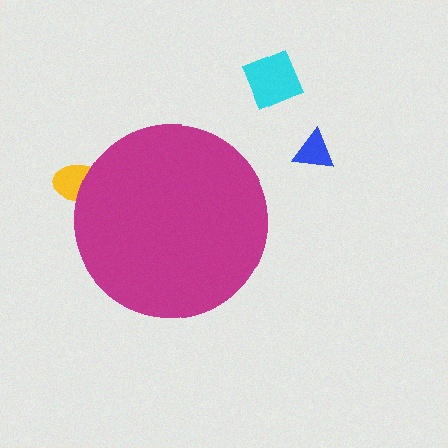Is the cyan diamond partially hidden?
No, the cyan diamond is fully visible.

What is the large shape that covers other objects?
A magenta circle.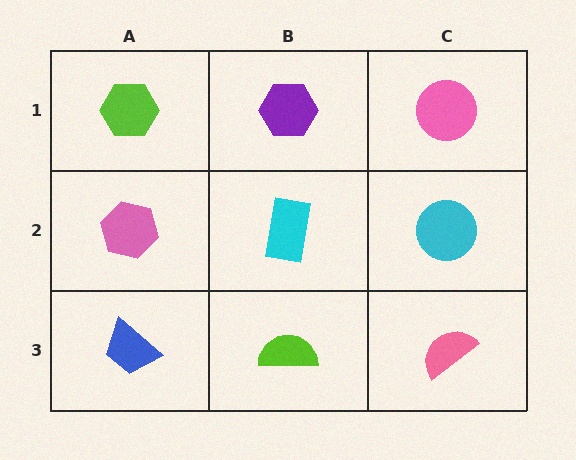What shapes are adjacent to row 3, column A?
A pink hexagon (row 2, column A), a lime semicircle (row 3, column B).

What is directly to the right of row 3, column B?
A pink semicircle.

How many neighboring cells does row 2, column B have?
4.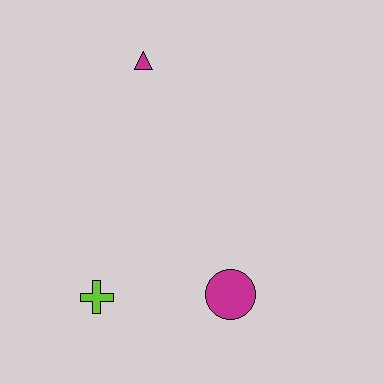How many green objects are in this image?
There are no green objects.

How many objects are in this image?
There are 3 objects.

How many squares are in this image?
There are no squares.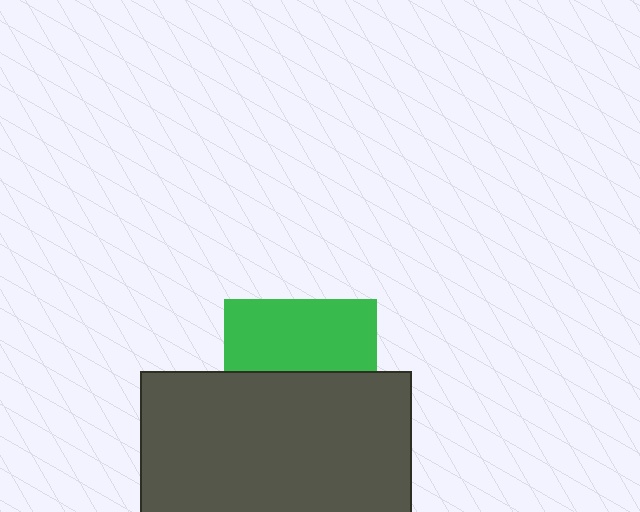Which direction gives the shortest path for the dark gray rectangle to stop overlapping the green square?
Moving down gives the shortest separation.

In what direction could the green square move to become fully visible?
The green square could move up. That would shift it out from behind the dark gray rectangle entirely.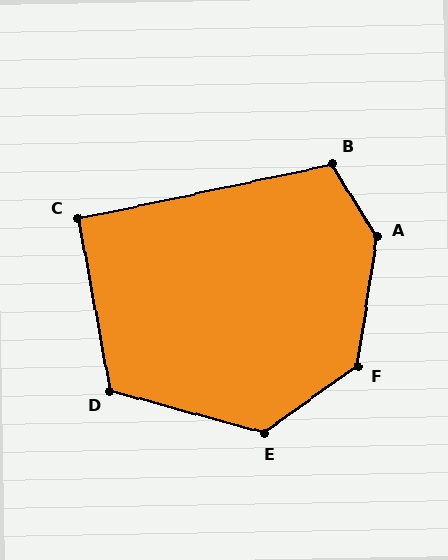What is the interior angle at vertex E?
Approximately 128 degrees (obtuse).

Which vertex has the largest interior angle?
A, at approximately 140 degrees.